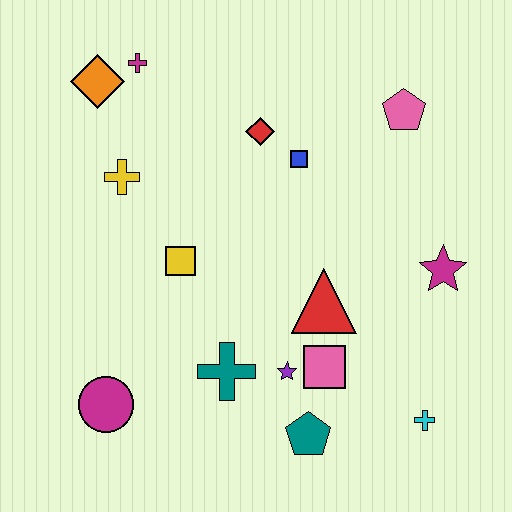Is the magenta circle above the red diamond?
No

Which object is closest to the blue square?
The red diamond is closest to the blue square.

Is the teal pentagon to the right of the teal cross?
Yes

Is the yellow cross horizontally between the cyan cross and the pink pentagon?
No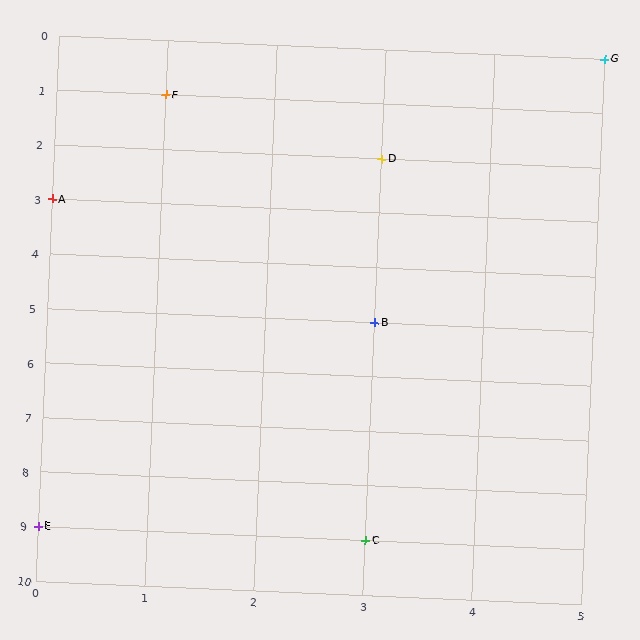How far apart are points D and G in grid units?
Points D and G are 2 columns and 2 rows apart (about 2.8 grid units diagonally).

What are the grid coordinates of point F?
Point F is at grid coordinates (1, 1).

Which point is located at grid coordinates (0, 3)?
Point A is at (0, 3).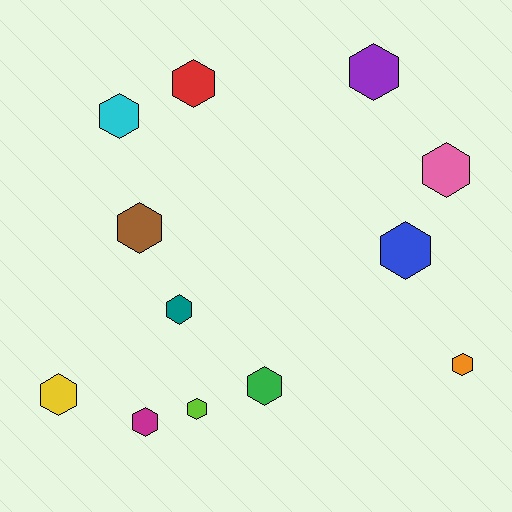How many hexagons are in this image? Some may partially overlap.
There are 12 hexagons.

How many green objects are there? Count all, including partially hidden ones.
There is 1 green object.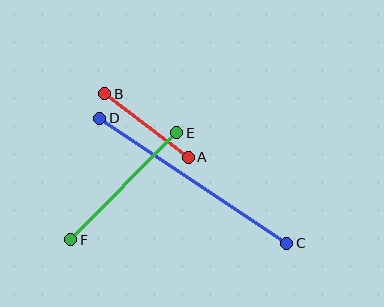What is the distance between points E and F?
The distance is approximately 151 pixels.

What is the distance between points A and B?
The distance is approximately 105 pixels.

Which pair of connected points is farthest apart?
Points C and D are farthest apart.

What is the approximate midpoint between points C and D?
The midpoint is at approximately (193, 181) pixels.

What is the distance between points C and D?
The distance is approximately 225 pixels.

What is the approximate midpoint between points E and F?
The midpoint is at approximately (124, 186) pixels.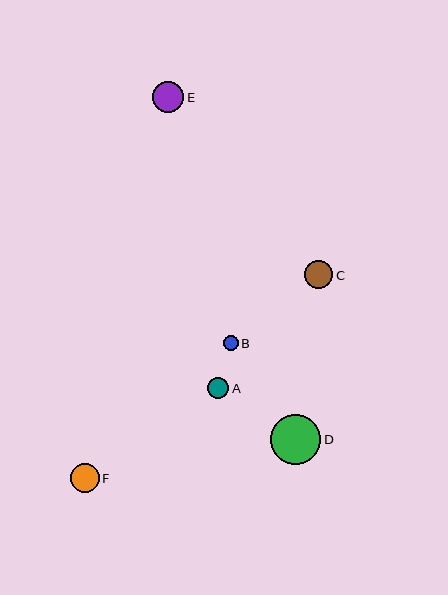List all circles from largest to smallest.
From largest to smallest: D, E, F, C, A, B.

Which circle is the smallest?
Circle B is the smallest with a size of approximately 15 pixels.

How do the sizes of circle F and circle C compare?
Circle F and circle C are approximately the same size.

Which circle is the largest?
Circle D is the largest with a size of approximately 50 pixels.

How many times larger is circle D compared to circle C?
Circle D is approximately 1.7 times the size of circle C.